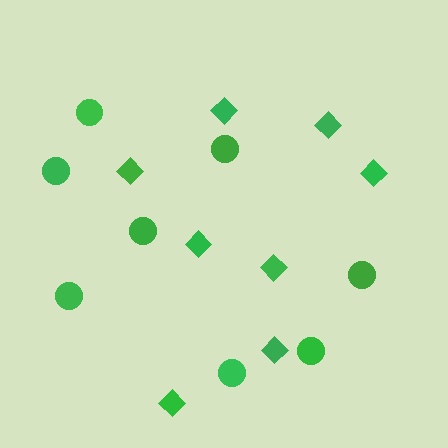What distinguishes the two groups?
There are 2 groups: one group of diamonds (8) and one group of circles (8).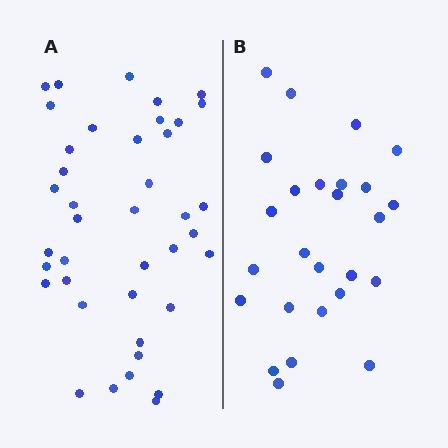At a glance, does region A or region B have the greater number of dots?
Region A (the left region) has more dots.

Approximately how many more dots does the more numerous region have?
Region A has approximately 15 more dots than region B.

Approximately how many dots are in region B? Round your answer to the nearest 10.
About 30 dots. (The exact count is 26, which rounds to 30.)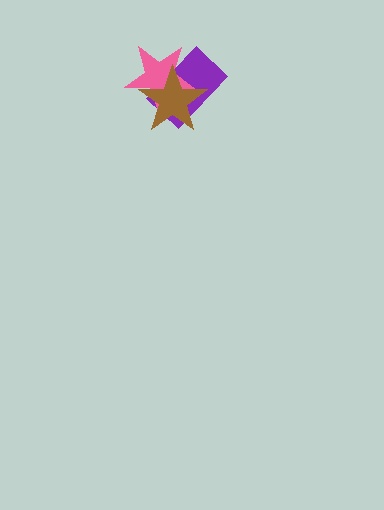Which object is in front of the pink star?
The brown star is in front of the pink star.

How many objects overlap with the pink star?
2 objects overlap with the pink star.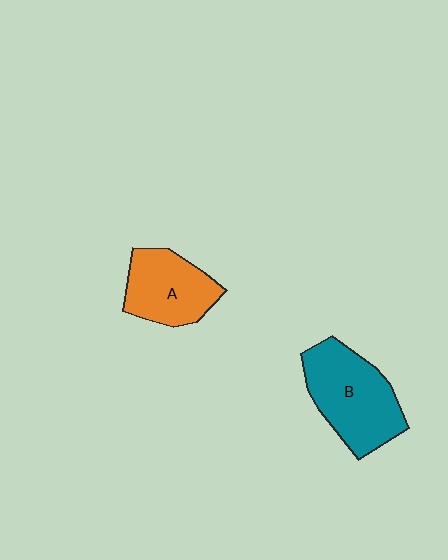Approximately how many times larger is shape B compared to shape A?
Approximately 1.3 times.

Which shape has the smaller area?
Shape A (orange).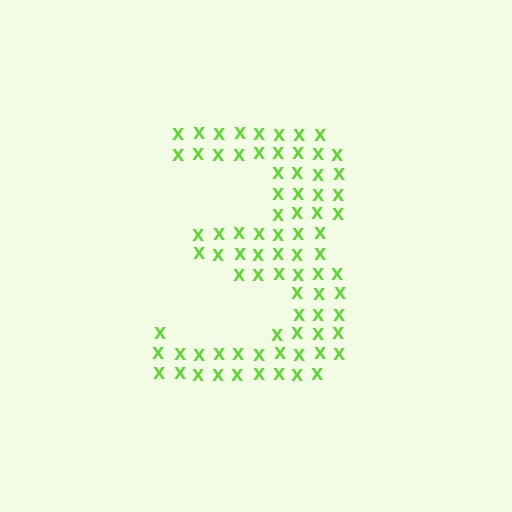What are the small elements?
The small elements are letter X's.